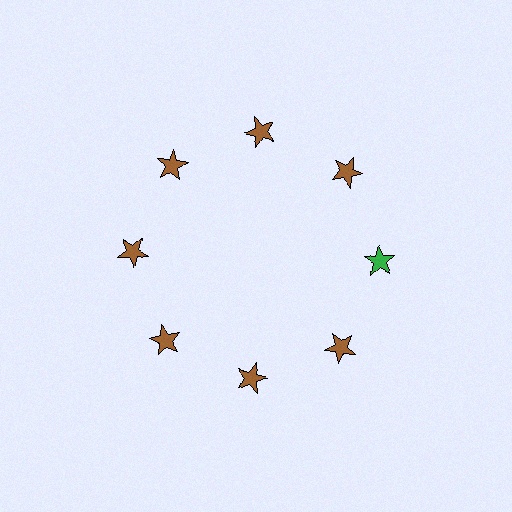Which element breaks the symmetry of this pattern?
The green star at roughly the 3 o'clock position breaks the symmetry. All other shapes are brown stars.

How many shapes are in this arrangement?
There are 8 shapes arranged in a ring pattern.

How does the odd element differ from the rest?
It has a different color: green instead of brown.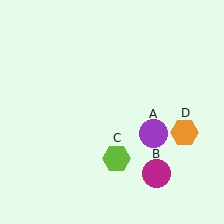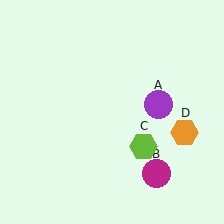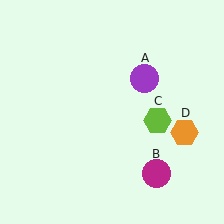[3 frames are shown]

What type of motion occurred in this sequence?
The purple circle (object A), lime hexagon (object C) rotated counterclockwise around the center of the scene.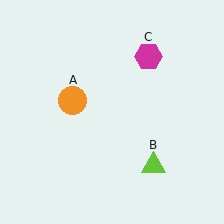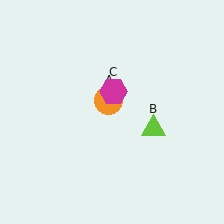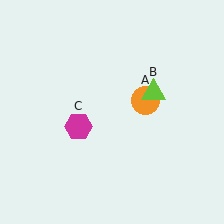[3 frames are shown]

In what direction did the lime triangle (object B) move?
The lime triangle (object B) moved up.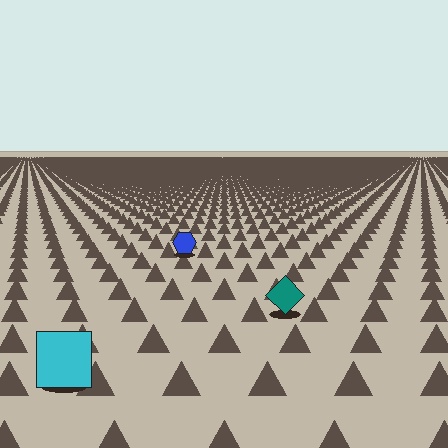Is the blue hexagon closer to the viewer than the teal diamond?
No. The teal diamond is closer — you can tell from the texture gradient: the ground texture is coarser near it.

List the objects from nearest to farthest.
From nearest to farthest: the cyan square, the teal diamond, the blue hexagon.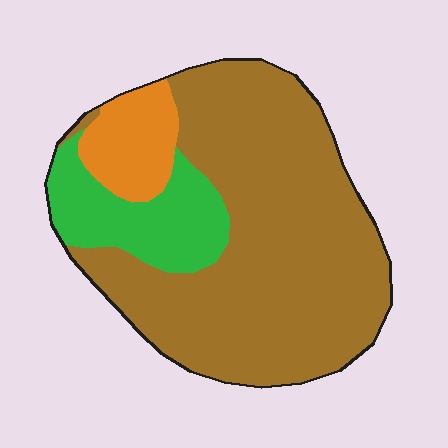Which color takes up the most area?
Brown, at roughly 70%.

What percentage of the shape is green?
Green takes up about one sixth (1/6) of the shape.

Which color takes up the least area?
Orange, at roughly 10%.